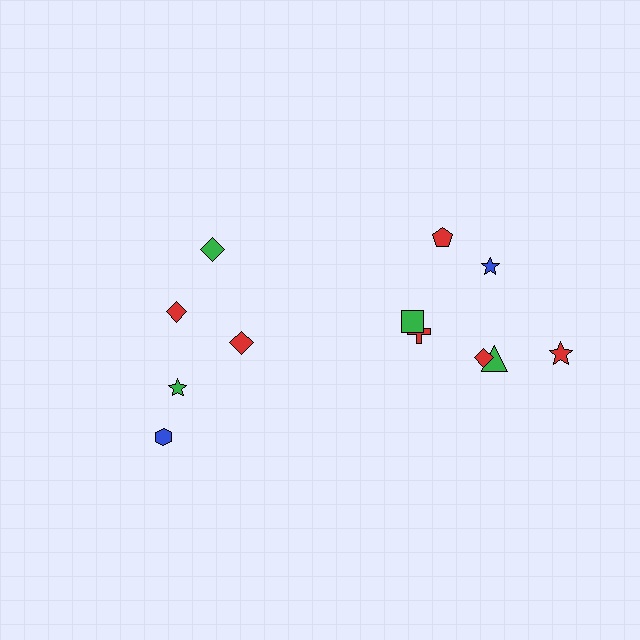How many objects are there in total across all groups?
There are 12 objects.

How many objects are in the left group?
There are 5 objects.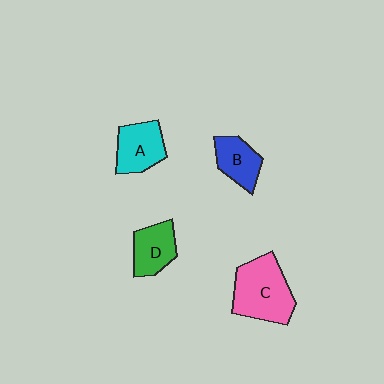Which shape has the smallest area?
Shape B (blue).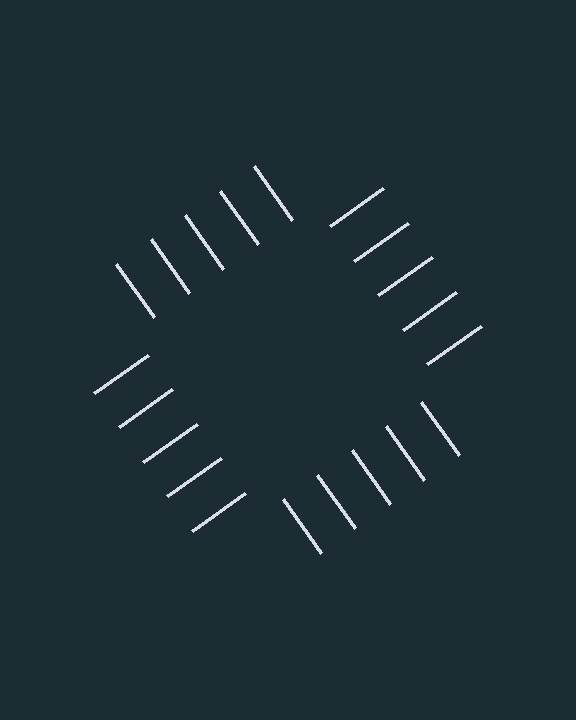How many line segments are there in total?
20 — 5 along each of the 4 edges.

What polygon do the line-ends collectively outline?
An illusory square — the line segments terminate on its edges but no continuous stroke is drawn.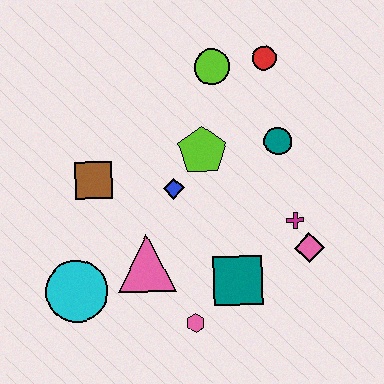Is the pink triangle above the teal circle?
No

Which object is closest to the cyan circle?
The pink triangle is closest to the cyan circle.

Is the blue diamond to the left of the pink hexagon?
Yes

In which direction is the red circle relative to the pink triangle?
The red circle is above the pink triangle.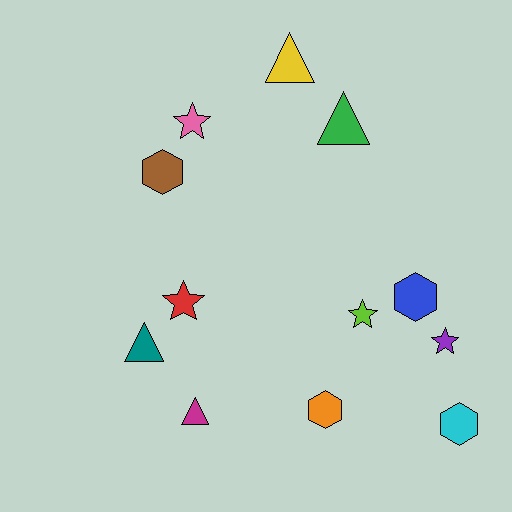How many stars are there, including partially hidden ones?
There are 4 stars.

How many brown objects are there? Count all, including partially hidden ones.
There is 1 brown object.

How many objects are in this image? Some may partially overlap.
There are 12 objects.